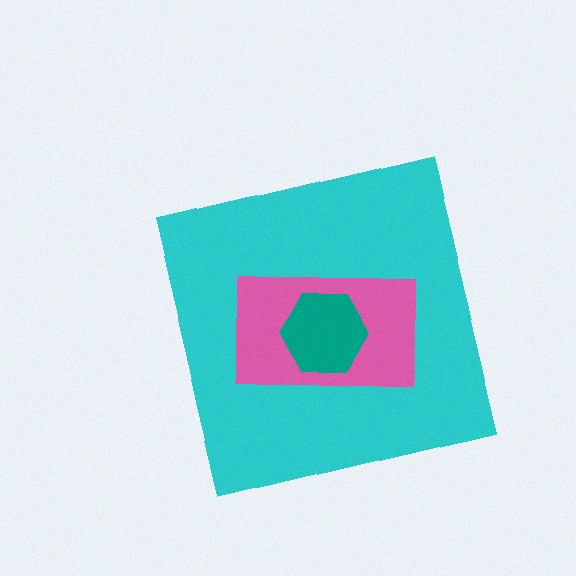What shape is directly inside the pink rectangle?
The teal hexagon.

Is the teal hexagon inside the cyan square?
Yes.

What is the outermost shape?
The cyan square.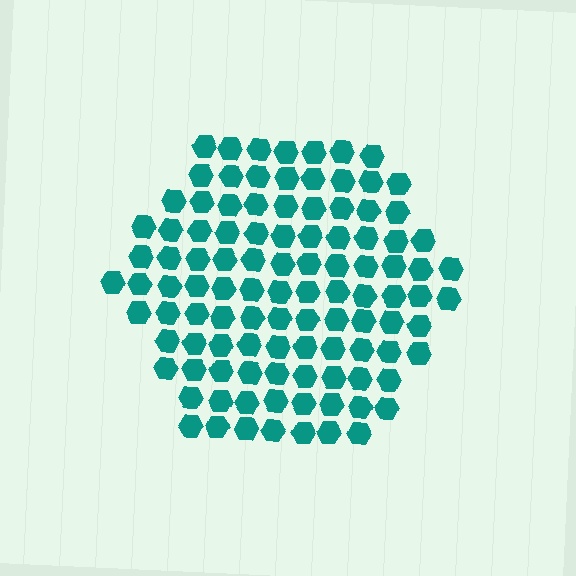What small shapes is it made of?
It is made of small hexagons.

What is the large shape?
The large shape is a hexagon.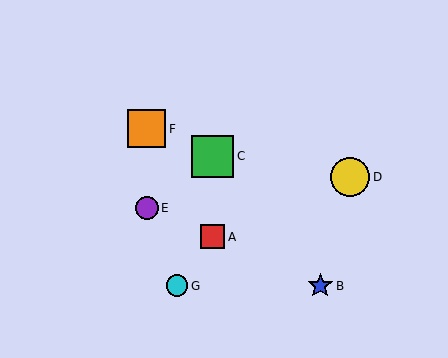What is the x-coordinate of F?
Object F is at x≈147.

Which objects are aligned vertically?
Objects A, C are aligned vertically.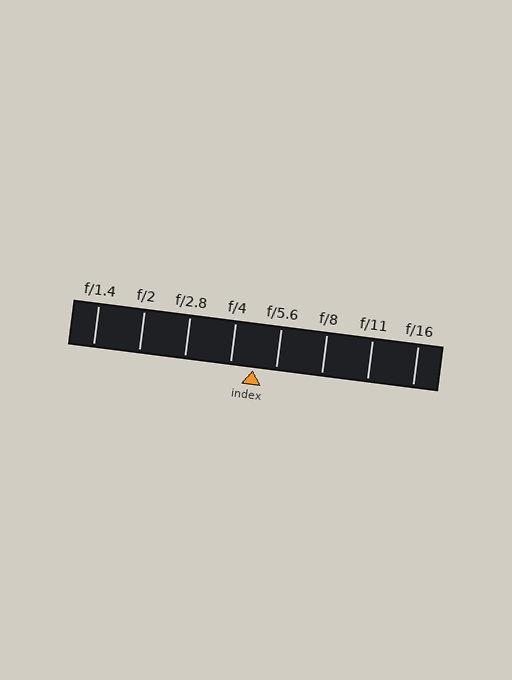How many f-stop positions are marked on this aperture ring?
There are 8 f-stop positions marked.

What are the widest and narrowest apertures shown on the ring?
The widest aperture shown is f/1.4 and the narrowest is f/16.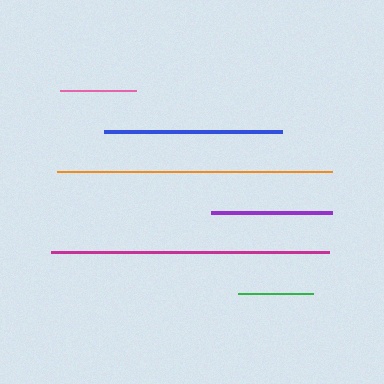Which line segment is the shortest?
The green line is the shortest at approximately 75 pixels.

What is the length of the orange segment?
The orange segment is approximately 275 pixels long.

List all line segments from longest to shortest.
From longest to shortest: magenta, orange, blue, purple, pink, green.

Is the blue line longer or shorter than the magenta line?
The magenta line is longer than the blue line.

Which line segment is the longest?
The magenta line is the longest at approximately 279 pixels.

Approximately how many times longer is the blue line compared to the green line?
The blue line is approximately 2.4 times the length of the green line.